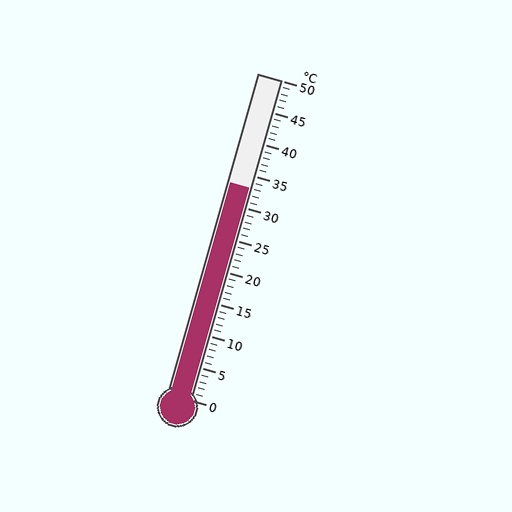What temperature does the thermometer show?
The thermometer shows approximately 33°C.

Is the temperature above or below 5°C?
The temperature is above 5°C.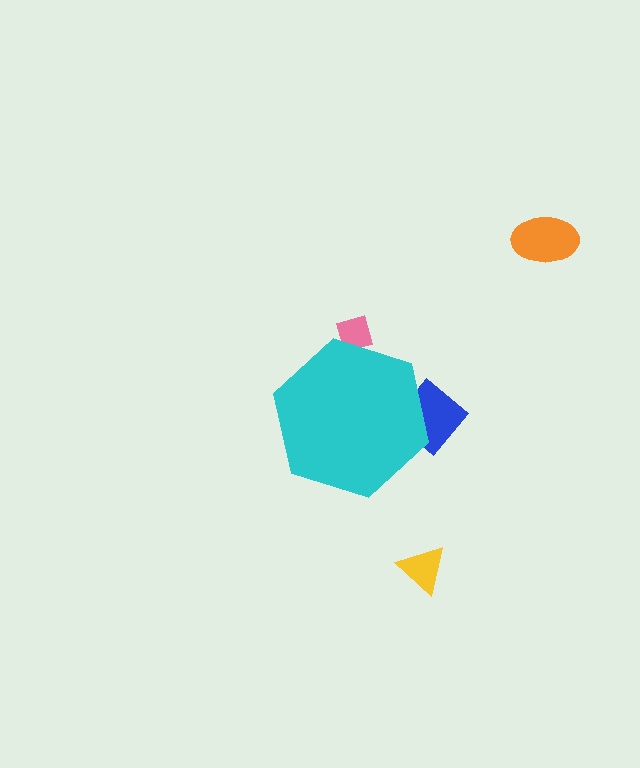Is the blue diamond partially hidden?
Yes, the blue diamond is partially hidden behind the cyan hexagon.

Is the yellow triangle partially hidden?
No, the yellow triangle is fully visible.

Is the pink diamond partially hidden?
Yes, the pink diamond is partially hidden behind the cyan hexagon.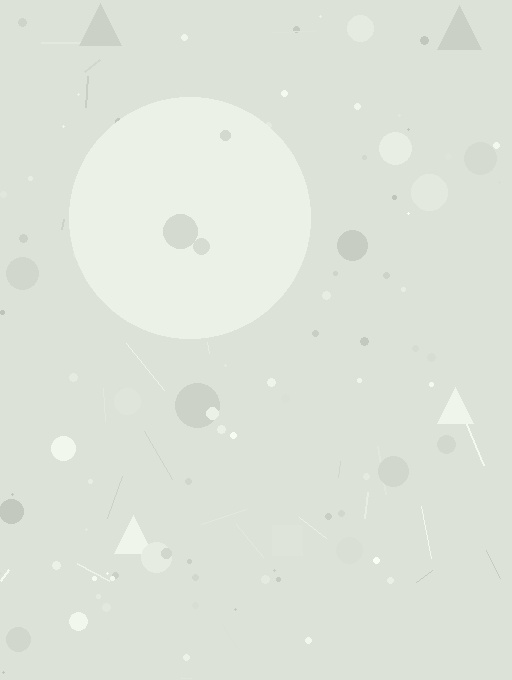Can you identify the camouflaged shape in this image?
The camouflaged shape is a circle.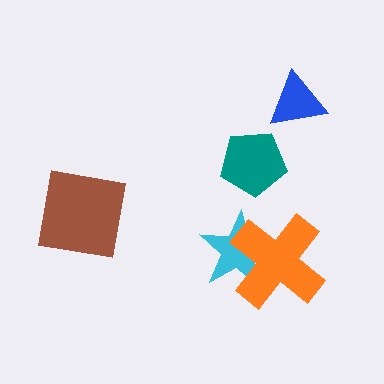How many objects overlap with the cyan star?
1 object overlaps with the cyan star.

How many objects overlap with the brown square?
0 objects overlap with the brown square.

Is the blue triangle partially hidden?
No, no other shape covers it.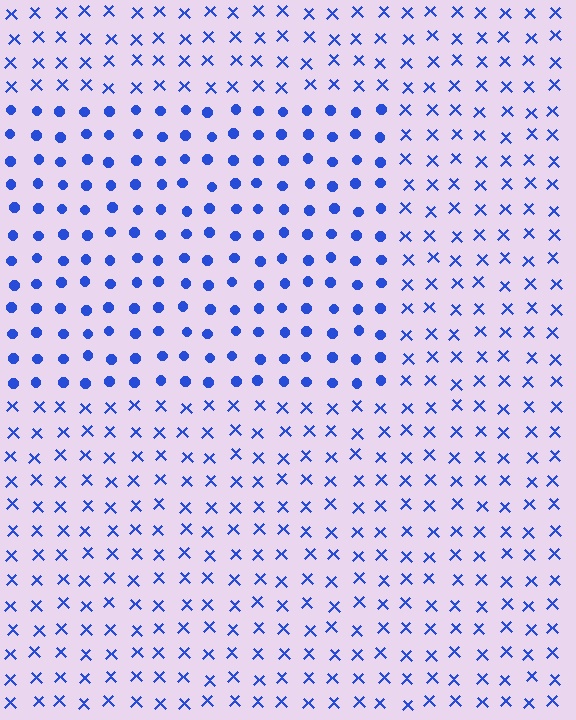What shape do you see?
I see a rectangle.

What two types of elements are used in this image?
The image uses circles inside the rectangle region and X marks outside it.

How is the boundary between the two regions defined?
The boundary is defined by a change in element shape: circles inside vs. X marks outside. All elements share the same color and spacing.